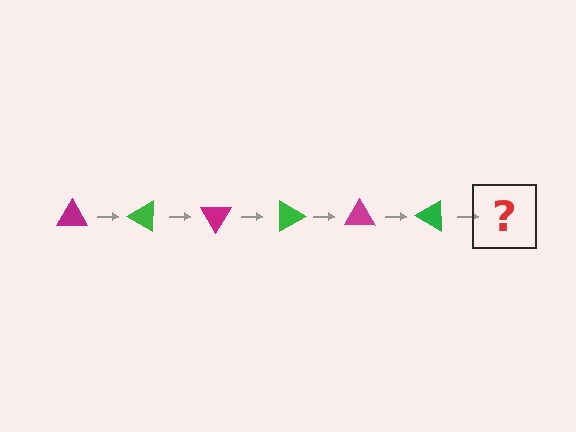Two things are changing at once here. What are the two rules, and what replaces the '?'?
The two rules are that it rotates 30 degrees each step and the color cycles through magenta and green. The '?' should be a magenta triangle, rotated 180 degrees from the start.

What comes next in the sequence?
The next element should be a magenta triangle, rotated 180 degrees from the start.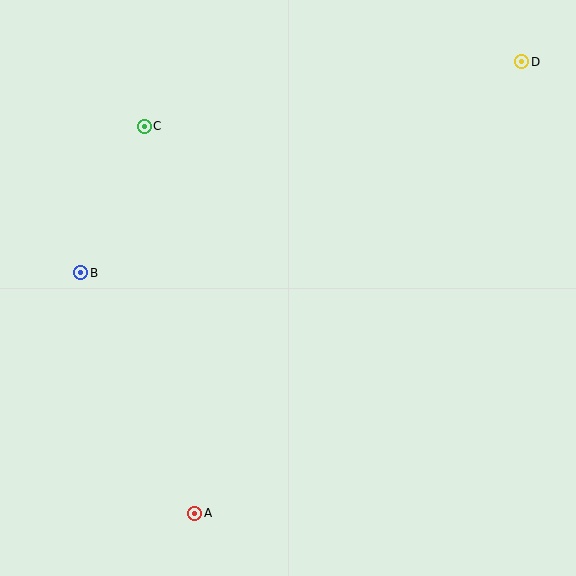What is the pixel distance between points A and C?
The distance between A and C is 390 pixels.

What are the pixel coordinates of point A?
Point A is at (195, 513).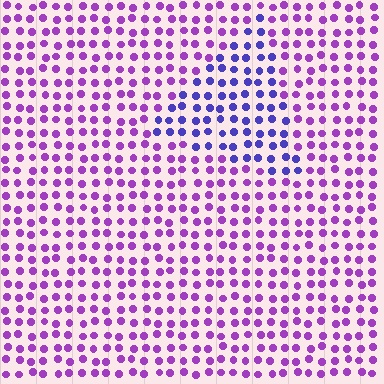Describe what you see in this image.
The image is filled with small purple elements in a uniform arrangement. A triangle-shaped region is visible where the elements are tinted to a slightly different hue, forming a subtle color boundary.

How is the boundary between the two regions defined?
The boundary is defined purely by a slight shift in hue (about 40 degrees). Spacing, size, and orientation are identical on both sides.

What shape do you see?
I see a triangle.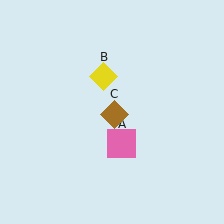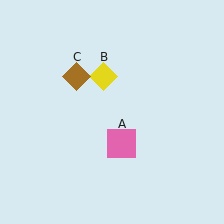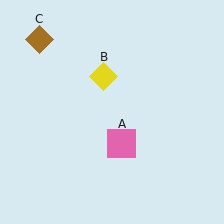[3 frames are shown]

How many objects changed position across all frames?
1 object changed position: brown diamond (object C).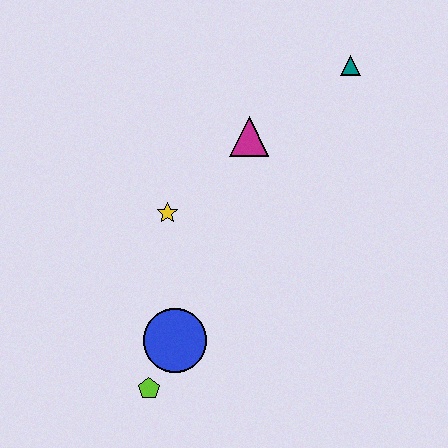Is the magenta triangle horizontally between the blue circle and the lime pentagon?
No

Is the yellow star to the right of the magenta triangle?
No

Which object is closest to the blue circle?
The lime pentagon is closest to the blue circle.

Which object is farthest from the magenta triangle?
The lime pentagon is farthest from the magenta triangle.